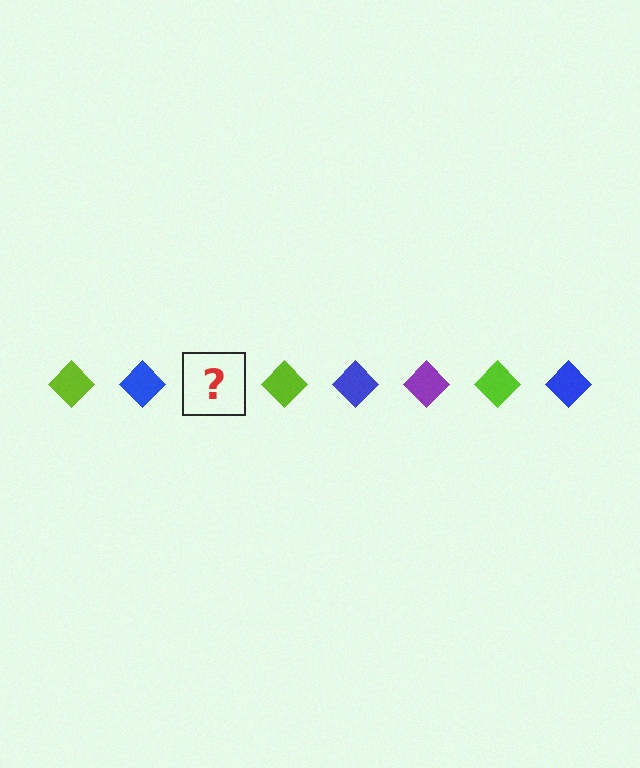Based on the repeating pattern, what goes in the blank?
The blank should be a purple diamond.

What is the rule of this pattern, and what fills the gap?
The rule is that the pattern cycles through lime, blue, purple diamonds. The gap should be filled with a purple diamond.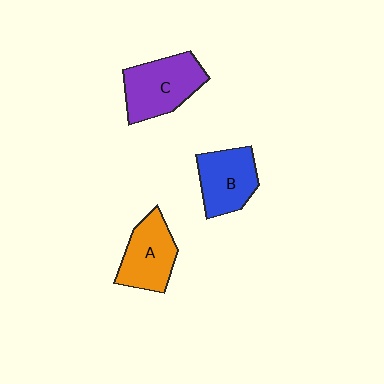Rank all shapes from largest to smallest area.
From largest to smallest: C (purple), A (orange), B (blue).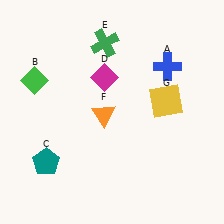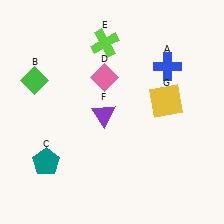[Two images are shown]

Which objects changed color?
D changed from magenta to pink. E changed from green to lime. F changed from orange to purple.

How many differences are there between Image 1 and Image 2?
There are 3 differences between the two images.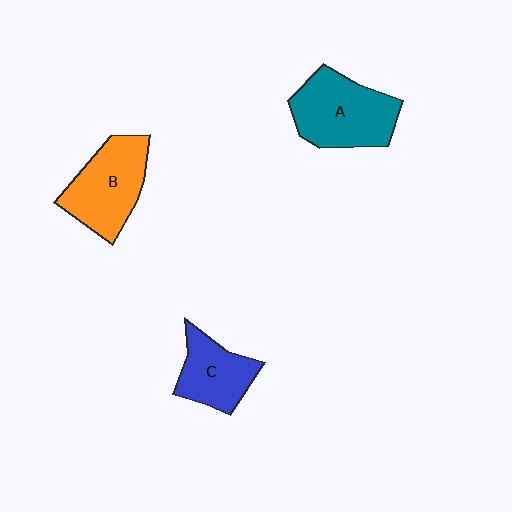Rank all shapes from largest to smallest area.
From largest to smallest: A (teal), B (orange), C (blue).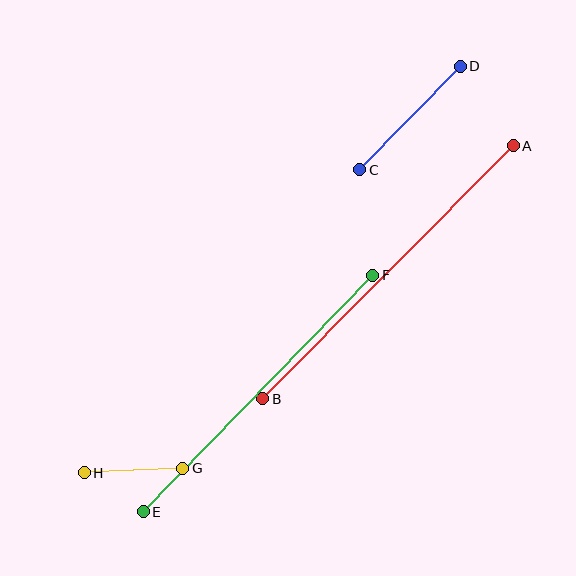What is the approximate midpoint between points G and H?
The midpoint is at approximately (134, 471) pixels.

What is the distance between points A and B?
The distance is approximately 356 pixels.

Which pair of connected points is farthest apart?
Points A and B are farthest apart.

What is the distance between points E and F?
The distance is approximately 329 pixels.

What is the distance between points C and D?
The distance is approximately 144 pixels.